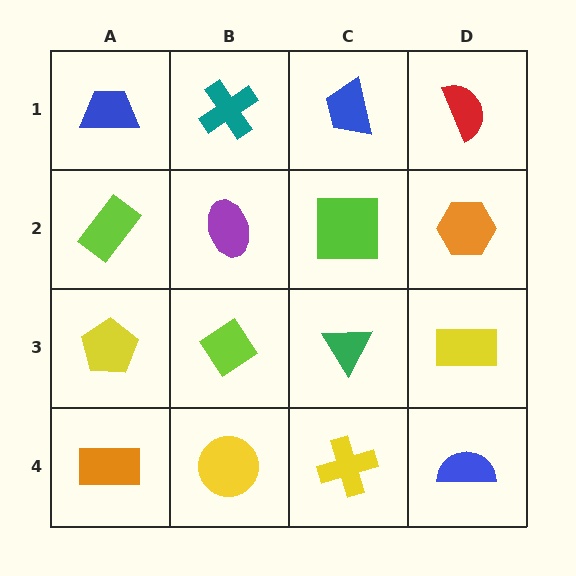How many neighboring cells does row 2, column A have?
3.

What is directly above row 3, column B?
A purple ellipse.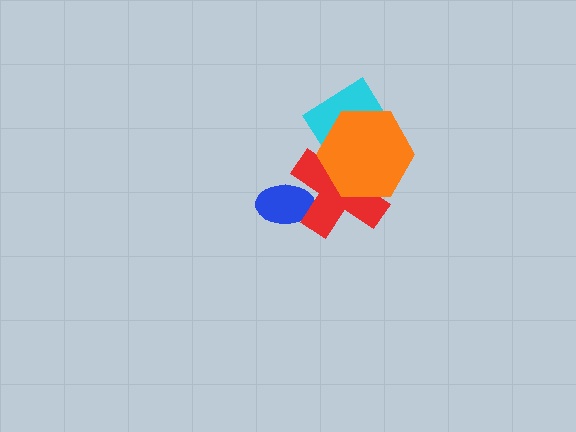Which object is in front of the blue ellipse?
The red cross is in front of the blue ellipse.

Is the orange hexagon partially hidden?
No, no other shape covers it.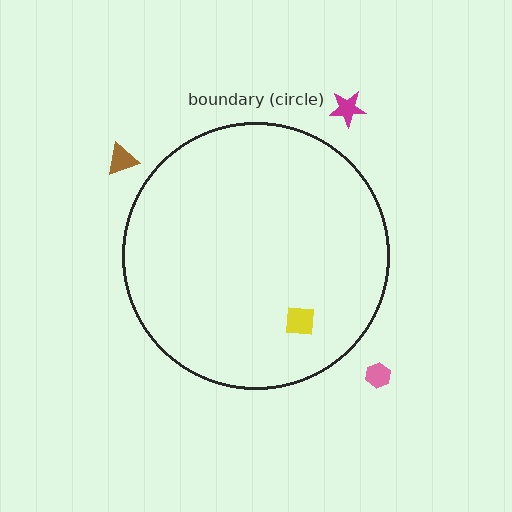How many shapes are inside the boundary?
1 inside, 3 outside.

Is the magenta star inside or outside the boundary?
Outside.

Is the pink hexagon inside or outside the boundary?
Outside.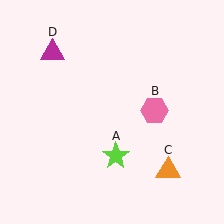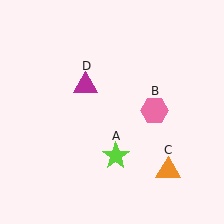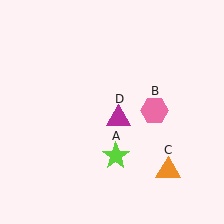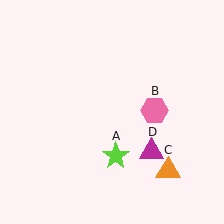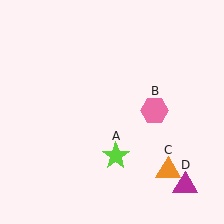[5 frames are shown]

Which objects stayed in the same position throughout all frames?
Lime star (object A) and pink hexagon (object B) and orange triangle (object C) remained stationary.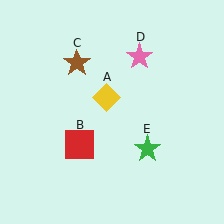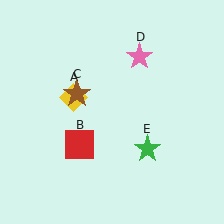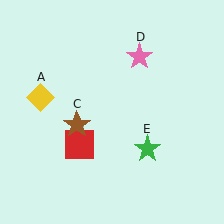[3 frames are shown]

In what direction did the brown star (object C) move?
The brown star (object C) moved down.